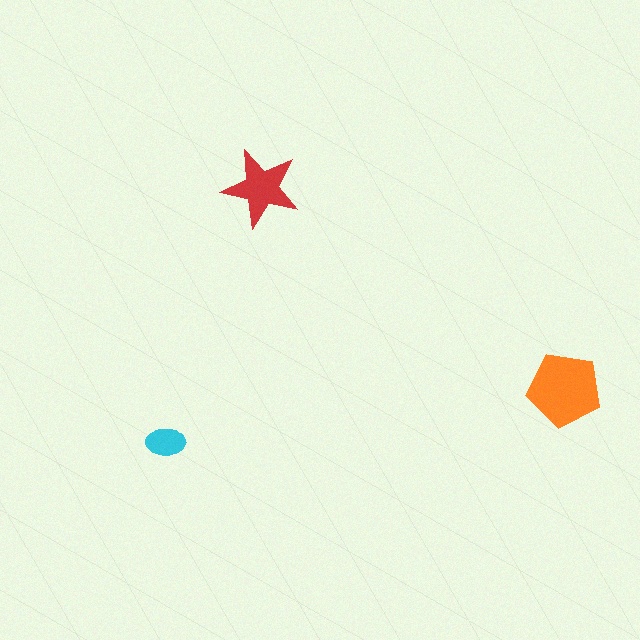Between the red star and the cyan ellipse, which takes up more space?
The red star.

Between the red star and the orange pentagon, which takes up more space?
The orange pentagon.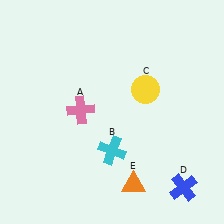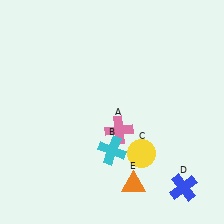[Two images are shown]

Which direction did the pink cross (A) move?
The pink cross (A) moved right.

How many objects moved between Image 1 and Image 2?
2 objects moved between the two images.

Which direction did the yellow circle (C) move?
The yellow circle (C) moved down.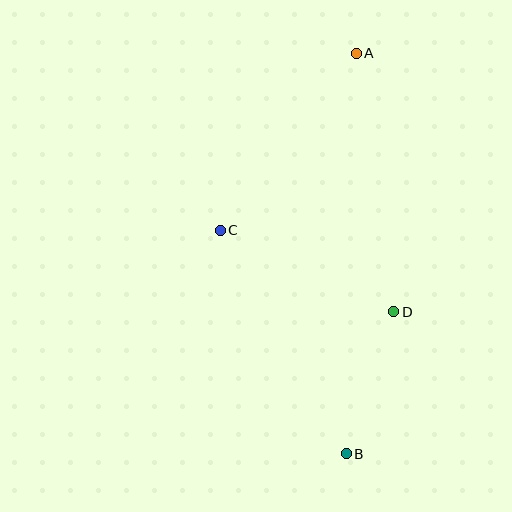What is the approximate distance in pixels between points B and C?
The distance between B and C is approximately 256 pixels.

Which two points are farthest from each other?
Points A and B are farthest from each other.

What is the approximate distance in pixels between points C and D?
The distance between C and D is approximately 192 pixels.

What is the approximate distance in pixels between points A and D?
The distance between A and D is approximately 261 pixels.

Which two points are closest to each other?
Points B and D are closest to each other.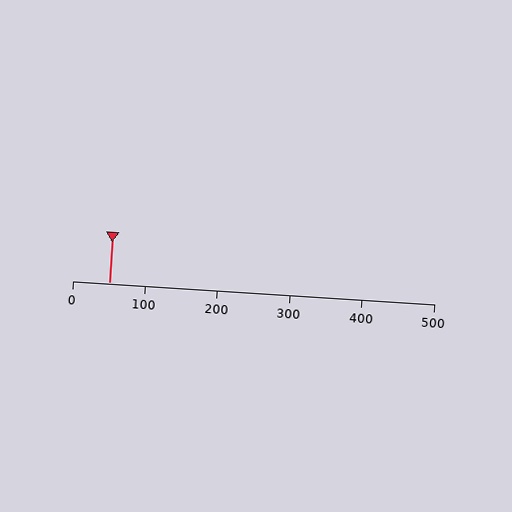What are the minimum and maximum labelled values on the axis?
The axis runs from 0 to 500.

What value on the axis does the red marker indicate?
The marker indicates approximately 50.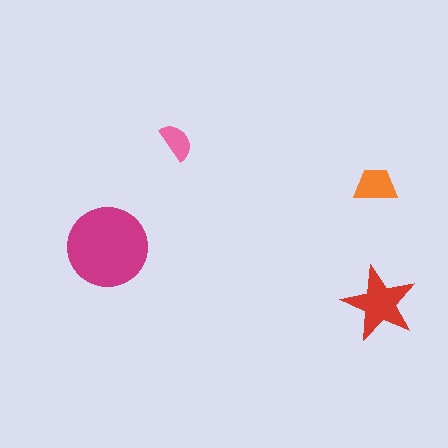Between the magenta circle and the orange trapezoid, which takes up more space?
The magenta circle.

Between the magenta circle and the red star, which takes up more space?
The magenta circle.